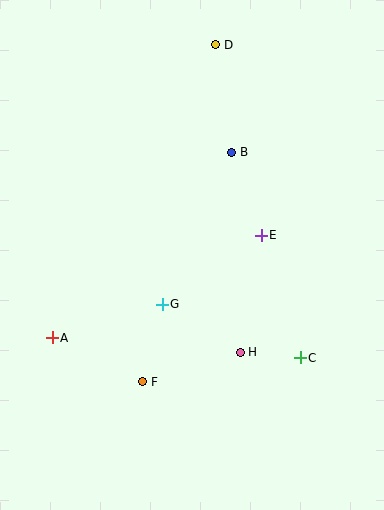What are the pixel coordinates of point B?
Point B is at (232, 152).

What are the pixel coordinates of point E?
Point E is at (261, 235).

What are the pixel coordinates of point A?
Point A is at (52, 338).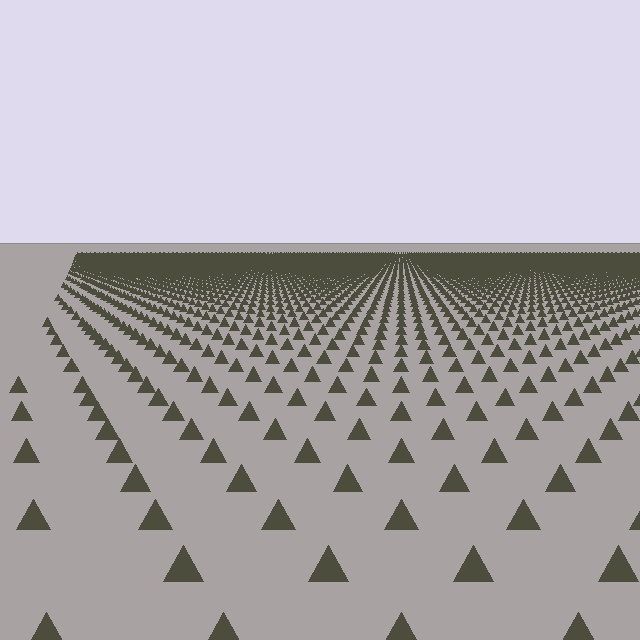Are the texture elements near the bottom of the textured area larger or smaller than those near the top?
Larger. Near the bottom, elements are closer to the viewer and appear at a bigger on-screen size.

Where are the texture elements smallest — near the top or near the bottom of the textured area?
Near the top.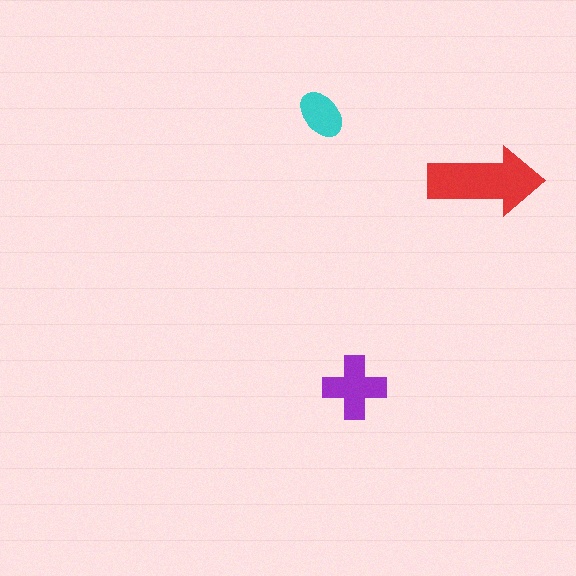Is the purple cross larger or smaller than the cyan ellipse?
Larger.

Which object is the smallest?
The cyan ellipse.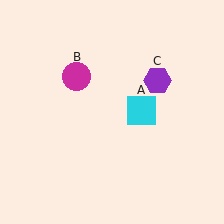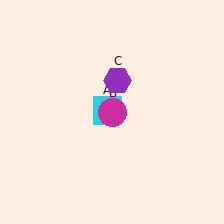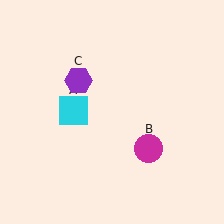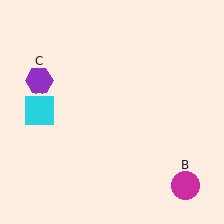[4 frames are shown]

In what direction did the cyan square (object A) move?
The cyan square (object A) moved left.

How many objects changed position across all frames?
3 objects changed position: cyan square (object A), magenta circle (object B), purple hexagon (object C).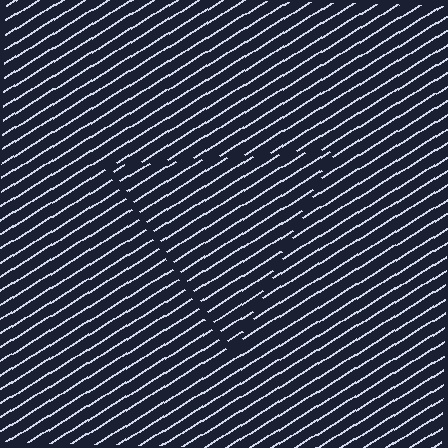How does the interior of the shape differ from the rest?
The interior of the shape contains the same grating, shifted by half a period — the contour is defined by the phase discontinuity where line-ends from the inner and outer gratings abut.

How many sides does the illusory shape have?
3 sides — the line-ends trace a triangle.